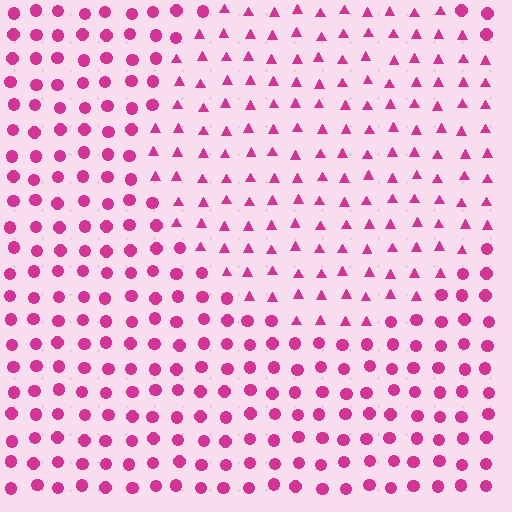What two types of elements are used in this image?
The image uses triangles inside the circle region and circles outside it.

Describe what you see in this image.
The image is filled with small magenta elements arranged in a uniform grid. A circle-shaped region contains triangles, while the surrounding area contains circles. The boundary is defined purely by the change in element shape.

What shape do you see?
I see a circle.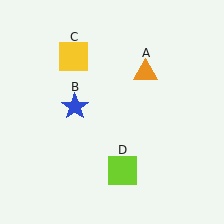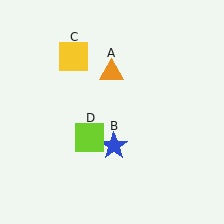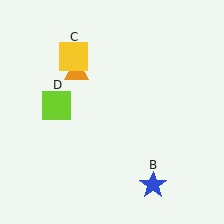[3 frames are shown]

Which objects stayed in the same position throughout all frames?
Yellow square (object C) remained stationary.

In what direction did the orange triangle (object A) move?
The orange triangle (object A) moved left.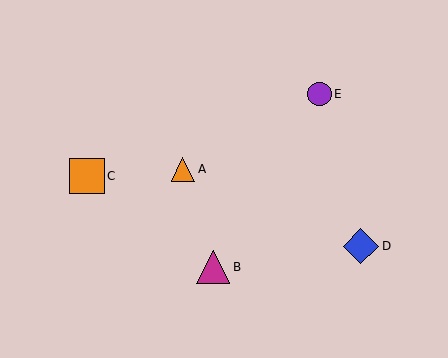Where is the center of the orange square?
The center of the orange square is at (87, 176).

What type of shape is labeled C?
Shape C is an orange square.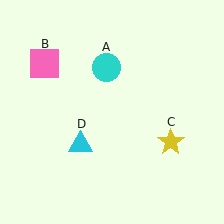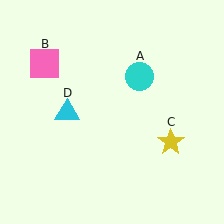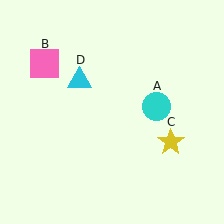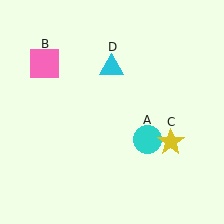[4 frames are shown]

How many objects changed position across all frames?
2 objects changed position: cyan circle (object A), cyan triangle (object D).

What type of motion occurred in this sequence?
The cyan circle (object A), cyan triangle (object D) rotated clockwise around the center of the scene.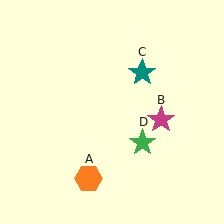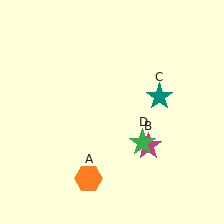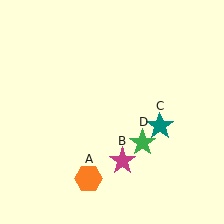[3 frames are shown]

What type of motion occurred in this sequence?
The magenta star (object B), teal star (object C) rotated clockwise around the center of the scene.